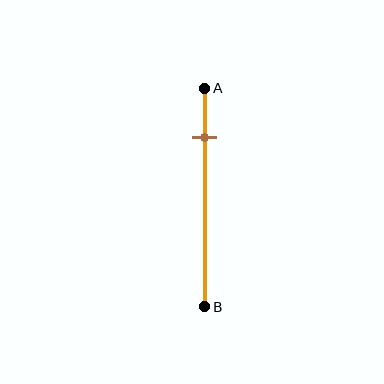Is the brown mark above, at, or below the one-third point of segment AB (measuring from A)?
The brown mark is above the one-third point of segment AB.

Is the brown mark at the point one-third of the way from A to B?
No, the mark is at about 25% from A, not at the 33% one-third point.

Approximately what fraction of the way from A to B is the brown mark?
The brown mark is approximately 25% of the way from A to B.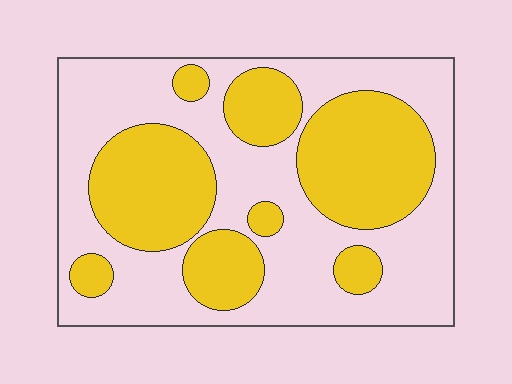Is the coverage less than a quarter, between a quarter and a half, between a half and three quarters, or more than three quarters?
Between a quarter and a half.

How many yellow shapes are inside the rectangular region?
8.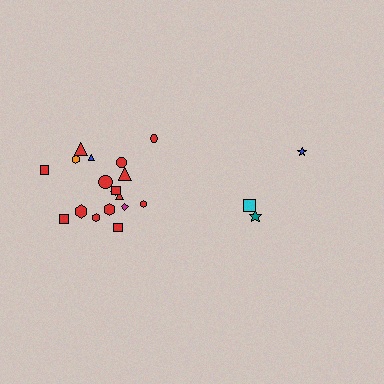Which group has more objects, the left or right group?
The left group.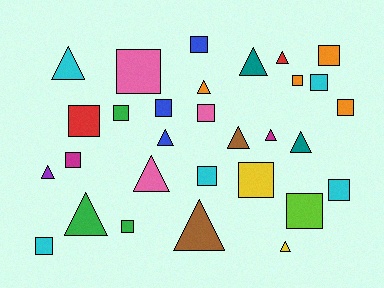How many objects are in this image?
There are 30 objects.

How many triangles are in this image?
There are 13 triangles.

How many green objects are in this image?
There are 3 green objects.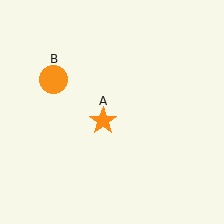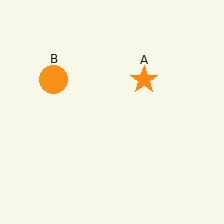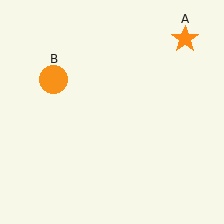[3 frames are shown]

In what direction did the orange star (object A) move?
The orange star (object A) moved up and to the right.